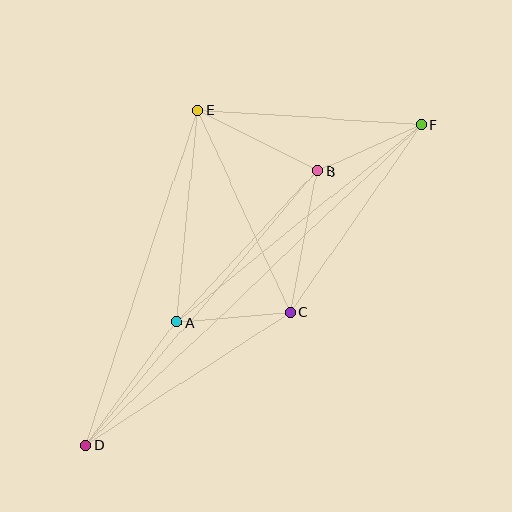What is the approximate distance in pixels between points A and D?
The distance between A and D is approximately 153 pixels.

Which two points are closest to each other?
Points A and C are closest to each other.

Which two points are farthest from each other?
Points D and F are farthest from each other.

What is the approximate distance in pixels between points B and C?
The distance between B and C is approximately 144 pixels.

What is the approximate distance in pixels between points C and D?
The distance between C and D is approximately 244 pixels.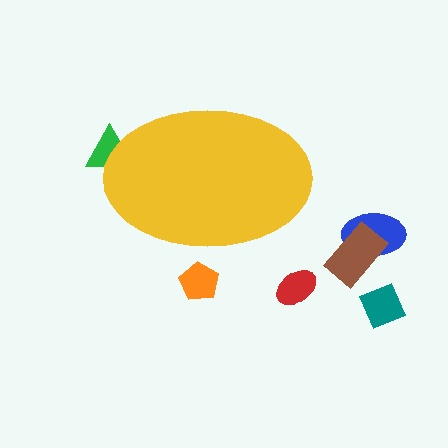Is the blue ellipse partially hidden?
No, the blue ellipse is fully visible.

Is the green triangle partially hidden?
Yes, the green triangle is partially hidden behind the yellow ellipse.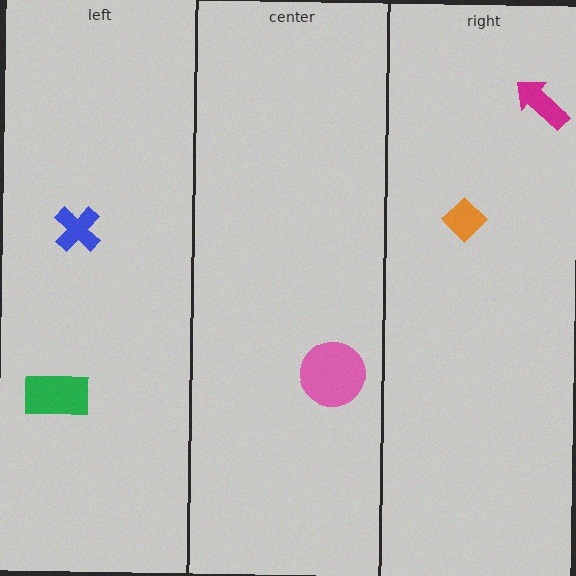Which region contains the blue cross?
The left region.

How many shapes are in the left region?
2.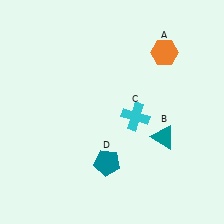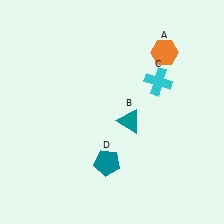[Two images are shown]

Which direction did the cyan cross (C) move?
The cyan cross (C) moved up.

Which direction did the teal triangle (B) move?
The teal triangle (B) moved left.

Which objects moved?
The objects that moved are: the teal triangle (B), the cyan cross (C).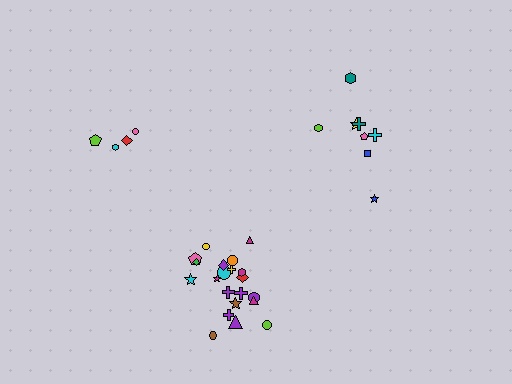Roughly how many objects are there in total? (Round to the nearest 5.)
Roughly 35 objects in total.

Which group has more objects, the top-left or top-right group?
The top-right group.